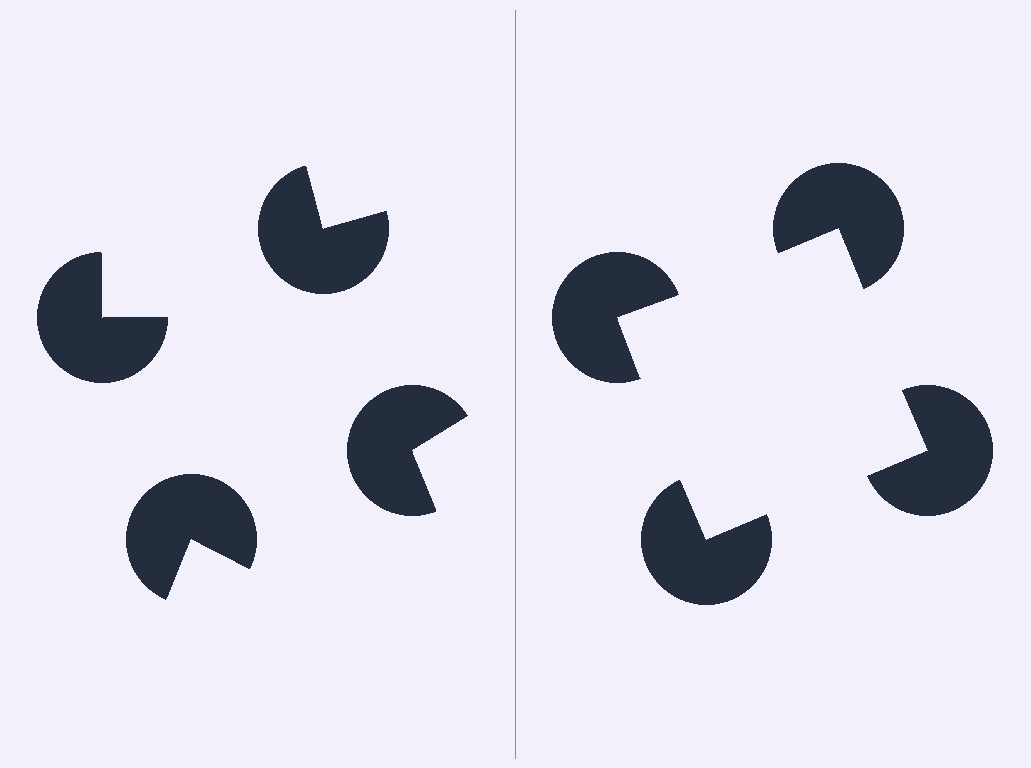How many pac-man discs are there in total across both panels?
8 — 4 on each side.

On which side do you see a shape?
An illusory square appears on the right side. On the left side the wedge cuts are rotated, so no coherent shape forms.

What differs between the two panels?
The pac-man discs are positioned identically on both sides; only the wedge orientations differ. On the right they align to a square; on the left they are misaligned.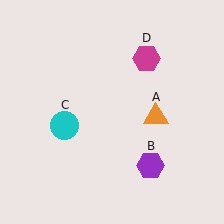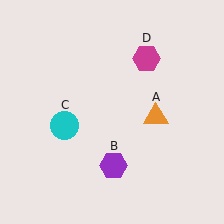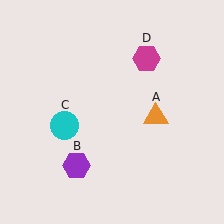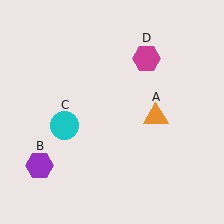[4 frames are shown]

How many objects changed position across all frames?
1 object changed position: purple hexagon (object B).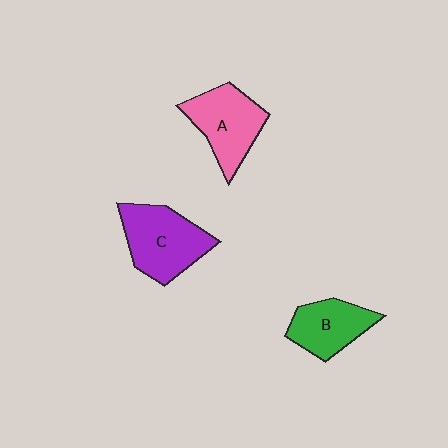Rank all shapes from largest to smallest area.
From largest to smallest: C (purple), A (pink), B (green).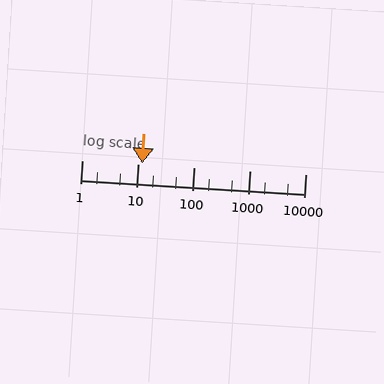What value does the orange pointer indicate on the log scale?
The pointer indicates approximately 12.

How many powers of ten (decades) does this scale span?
The scale spans 4 decades, from 1 to 10000.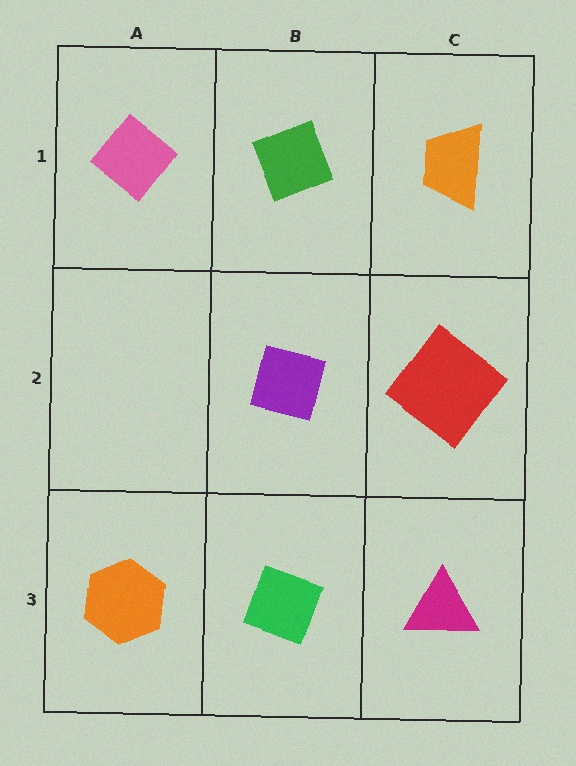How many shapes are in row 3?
3 shapes.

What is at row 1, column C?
An orange trapezoid.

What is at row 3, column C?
A magenta triangle.